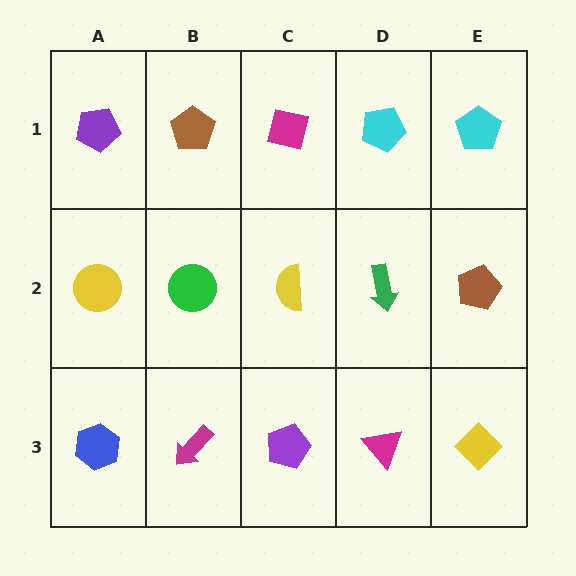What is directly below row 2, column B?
A magenta arrow.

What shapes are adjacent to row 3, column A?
A yellow circle (row 2, column A), a magenta arrow (row 3, column B).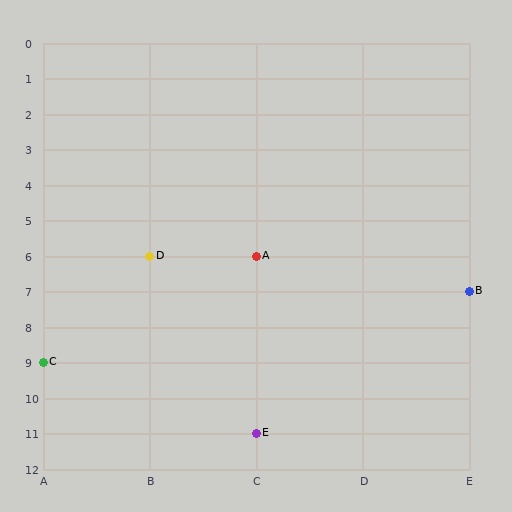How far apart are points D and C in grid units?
Points D and C are 1 column and 3 rows apart (about 3.2 grid units diagonally).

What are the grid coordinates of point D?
Point D is at grid coordinates (B, 6).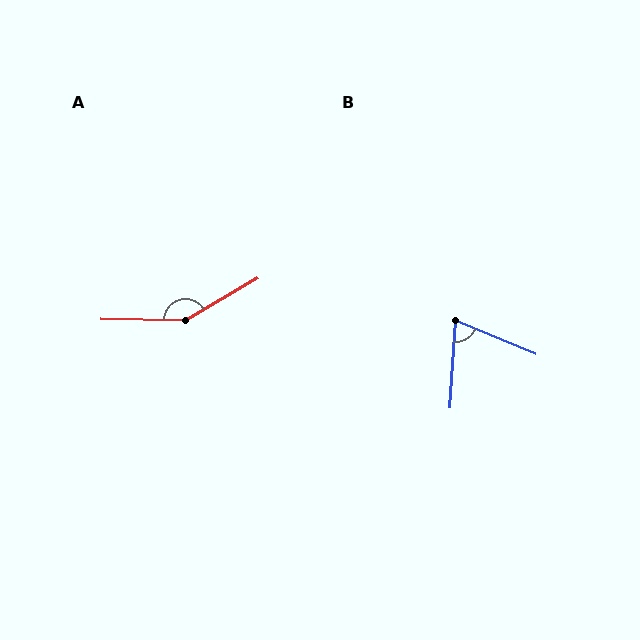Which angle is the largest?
A, at approximately 149 degrees.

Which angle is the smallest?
B, at approximately 71 degrees.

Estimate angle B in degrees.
Approximately 71 degrees.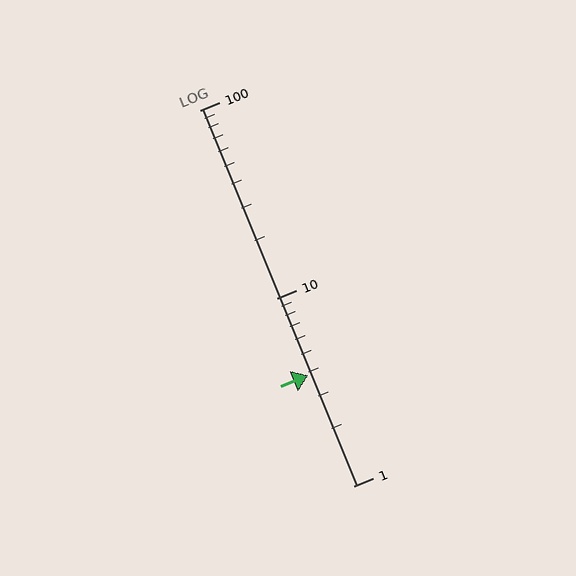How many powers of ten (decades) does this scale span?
The scale spans 2 decades, from 1 to 100.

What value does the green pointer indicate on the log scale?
The pointer indicates approximately 3.9.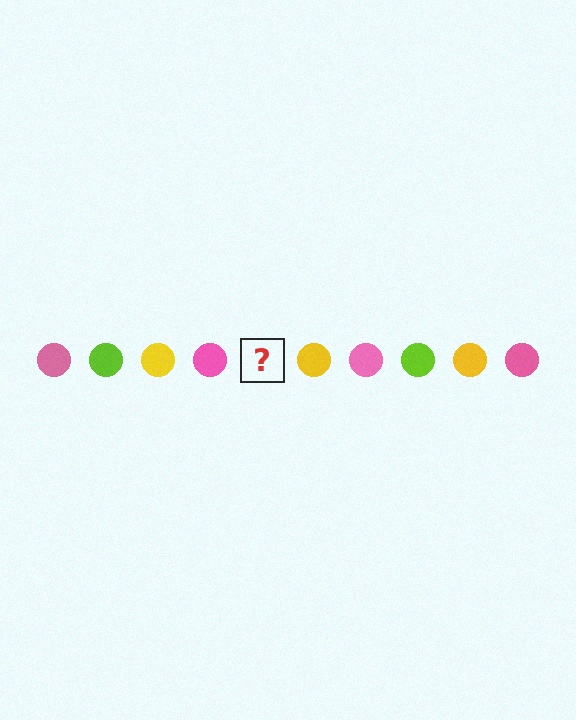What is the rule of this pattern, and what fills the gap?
The rule is that the pattern cycles through pink, lime, yellow circles. The gap should be filled with a lime circle.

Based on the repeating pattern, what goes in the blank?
The blank should be a lime circle.